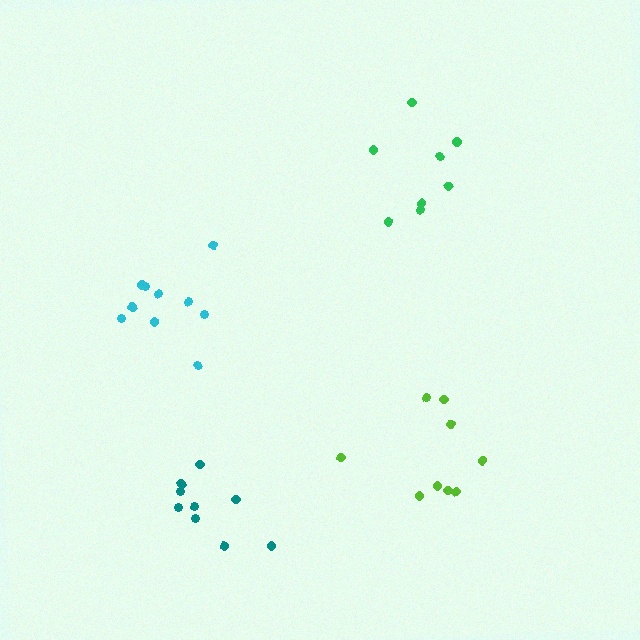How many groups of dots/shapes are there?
There are 4 groups.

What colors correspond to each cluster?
The clusters are colored: teal, cyan, green, lime.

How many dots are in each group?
Group 1: 9 dots, Group 2: 10 dots, Group 3: 8 dots, Group 4: 9 dots (36 total).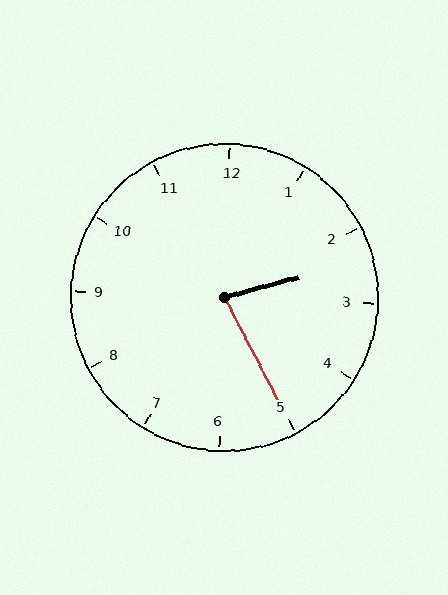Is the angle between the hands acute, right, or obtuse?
It is acute.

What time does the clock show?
2:25.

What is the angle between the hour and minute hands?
Approximately 78 degrees.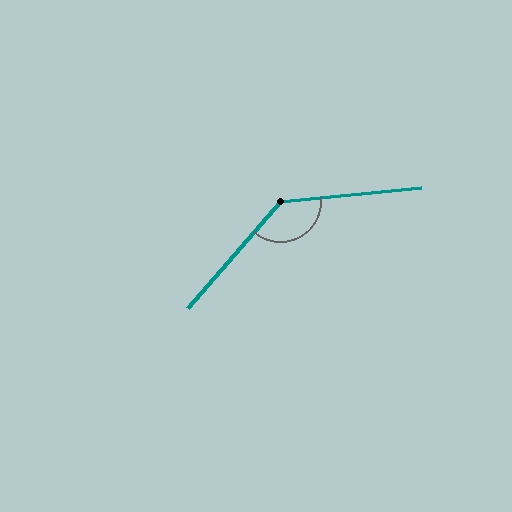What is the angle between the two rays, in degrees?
Approximately 137 degrees.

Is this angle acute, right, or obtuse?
It is obtuse.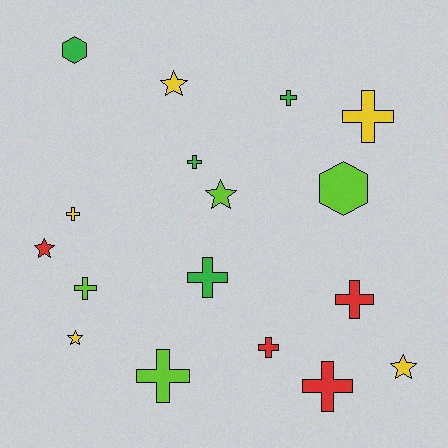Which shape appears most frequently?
Cross, with 10 objects.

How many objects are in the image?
There are 17 objects.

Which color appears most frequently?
Yellow, with 5 objects.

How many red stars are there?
There is 1 red star.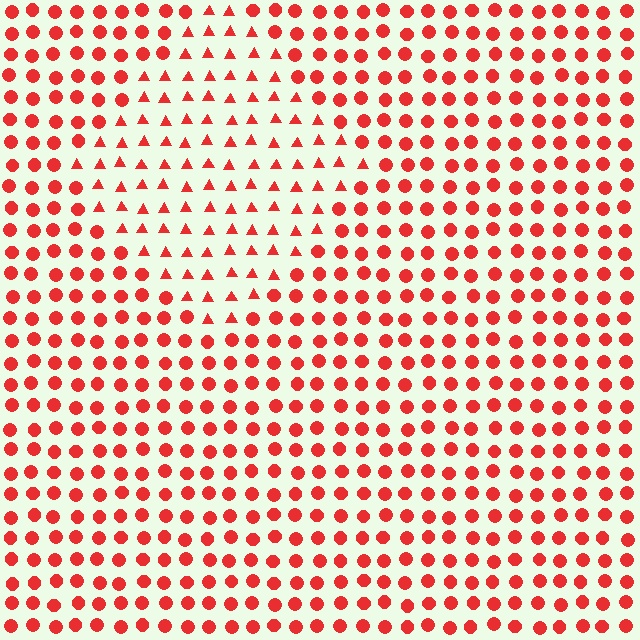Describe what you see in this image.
The image is filled with small red elements arranged in a uniform grid. A diamond-shaped region contains triangles, while the surrounding area contains circles. The boundary is defined purely by the change in element shape.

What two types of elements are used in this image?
The image uses triangles inside the diamond region and circles outside it.